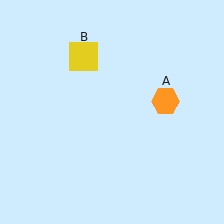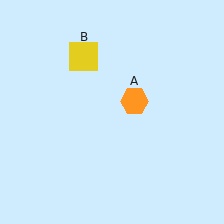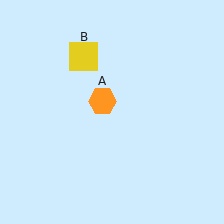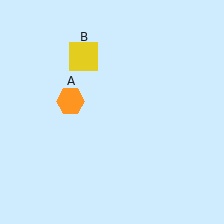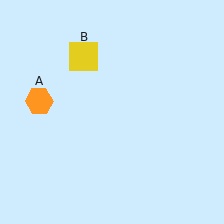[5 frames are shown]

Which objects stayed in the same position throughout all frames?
Yellow square (object B) remained stationary.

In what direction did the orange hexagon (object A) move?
The orange hexagon (object A) moved left.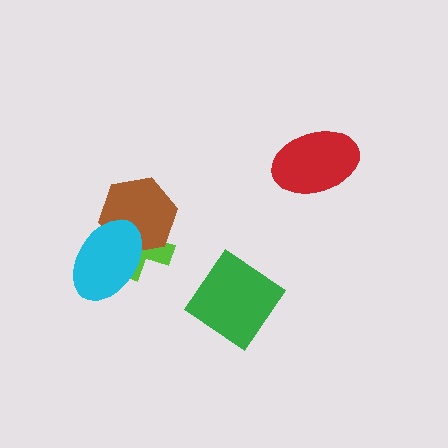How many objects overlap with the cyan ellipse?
2 objects overlap with the cyan ellipse.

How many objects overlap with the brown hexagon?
2 objects overlap with the brown hexagon.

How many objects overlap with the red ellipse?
0 objects overlap with the red ellipse.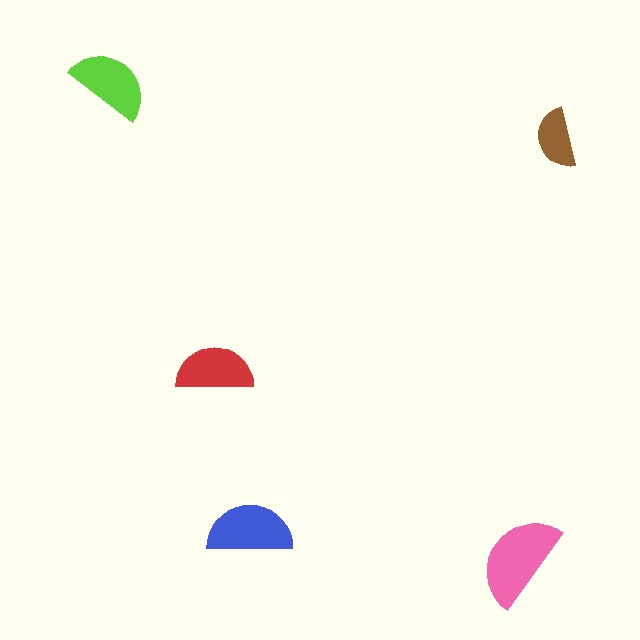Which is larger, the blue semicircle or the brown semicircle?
The blue one.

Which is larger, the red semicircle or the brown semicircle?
The red one.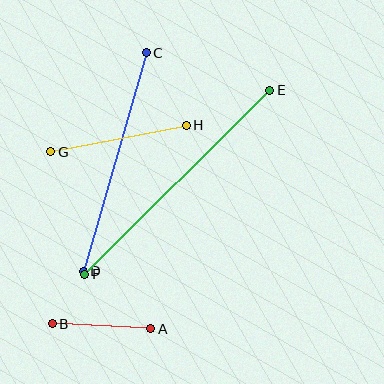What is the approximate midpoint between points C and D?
The midpoint is at approximately (115, 162) pixels.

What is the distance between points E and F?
The distance is approximately 261 pixels.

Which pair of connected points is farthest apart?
Points E and F are farthest apart.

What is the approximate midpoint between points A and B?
The midpoint is at approximately (101, 326) pixels.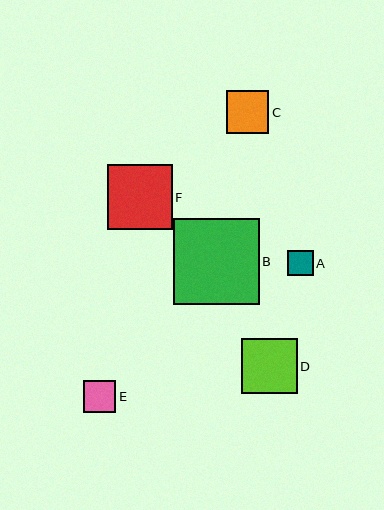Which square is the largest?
Square B is the largest with a size of approximately 86 pixels.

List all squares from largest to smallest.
From largest to smallest: B, F, D, C, E, A.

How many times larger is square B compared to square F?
Square B is approximately 1.3 times the size of square F.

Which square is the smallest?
Square A is the smallest with a size of approximately 26 pixels.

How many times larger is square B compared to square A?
Square B is approximately 3.4 times the size of square A.